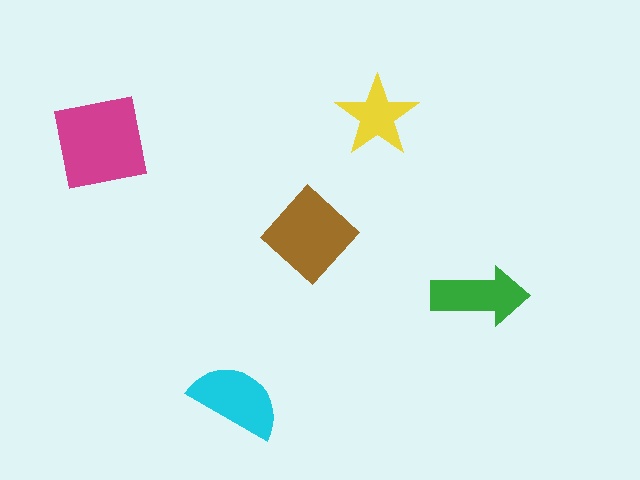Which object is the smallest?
The yellow star.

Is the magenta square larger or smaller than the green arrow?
Larger.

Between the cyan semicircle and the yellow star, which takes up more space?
The cyan semicircle.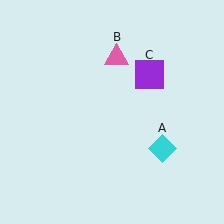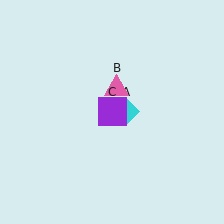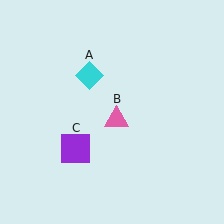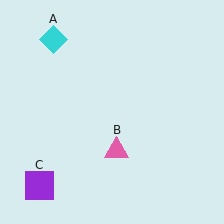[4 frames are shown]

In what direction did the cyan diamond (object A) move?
The cyan diamond (object A) moved up and to the left.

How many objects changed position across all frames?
3 objects changed position: cyan diamond (object A), pink triangle (object B), purple square (object C).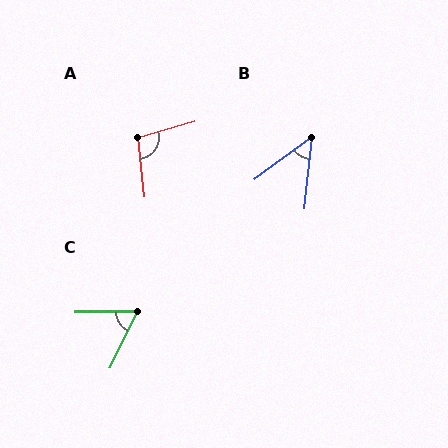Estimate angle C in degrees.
Approximately 63 degrees.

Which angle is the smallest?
B, at approximately 47 degrees.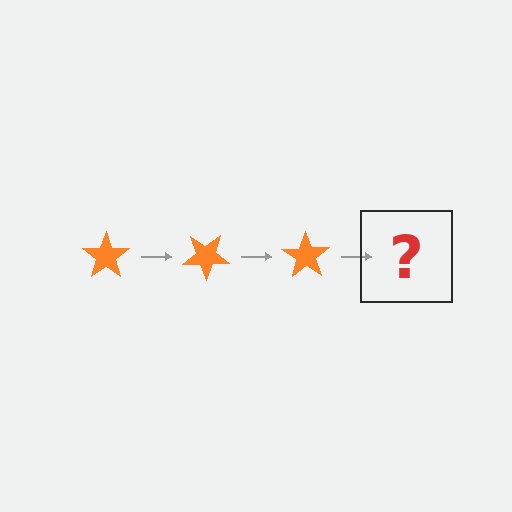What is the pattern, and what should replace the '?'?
The pattern is that the star rotates 35 degrees each step. The '?' should be an orange star rotated 105 degrees.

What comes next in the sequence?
The next element should be an orange star rotated 105 degrees.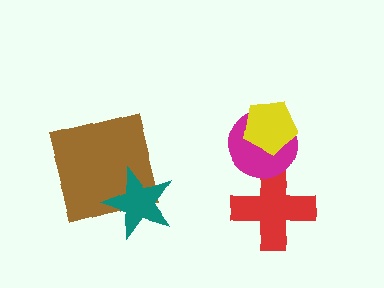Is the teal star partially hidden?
No, no other shape covers it.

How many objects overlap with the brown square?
1 object overlaps with the brown square.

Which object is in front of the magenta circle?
The yellow pentagon is in front of the magenta circle.